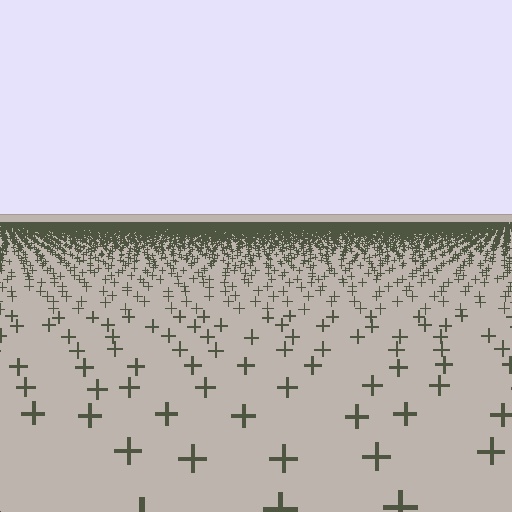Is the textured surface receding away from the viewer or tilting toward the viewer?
The surface is receding away from the viewer. Texture elements get smaller and denser toward the top.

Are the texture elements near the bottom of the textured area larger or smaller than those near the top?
Larger. Near the bottom, elements are closer to the viewer and appear at a bigger on-screen size.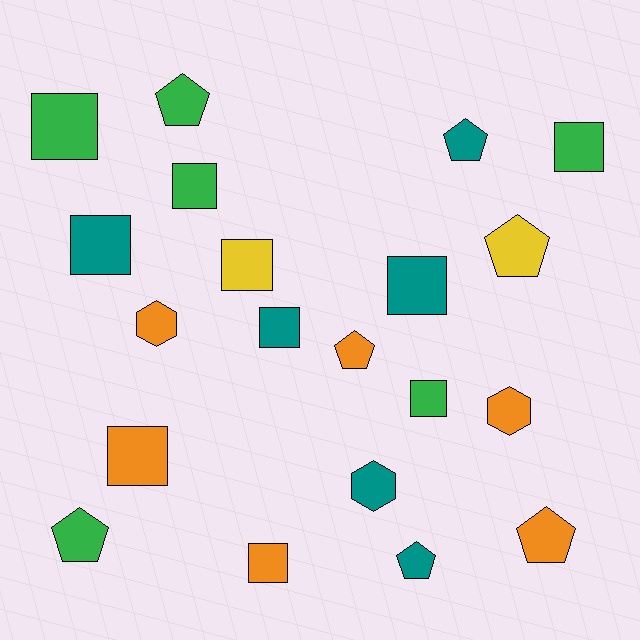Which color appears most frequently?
Teal, with 6 objects.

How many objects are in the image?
There are 20 objects.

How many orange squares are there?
There are 2 orange squares.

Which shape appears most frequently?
Square, with 10 objects.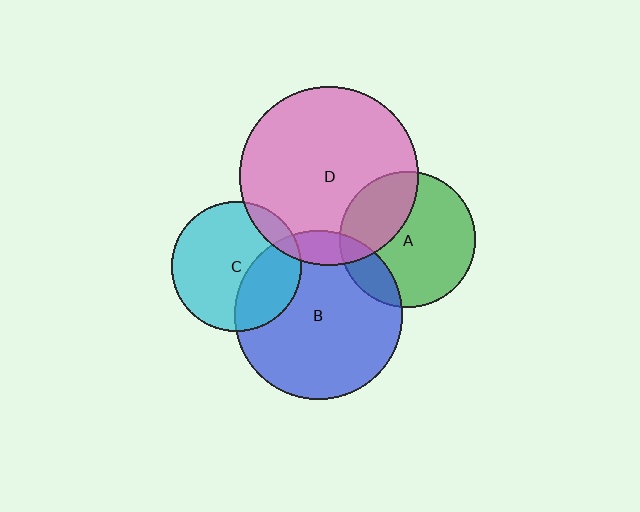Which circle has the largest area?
Circle D (pink).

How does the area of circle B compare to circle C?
Approximately 1.7 times.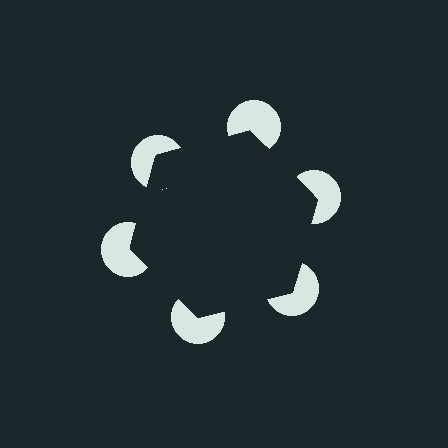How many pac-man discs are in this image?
There are 6 — one at each vertex of the illusory hexagon.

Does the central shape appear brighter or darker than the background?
It typically appears slightly darker than the background, even though no actual brightness change is drawn.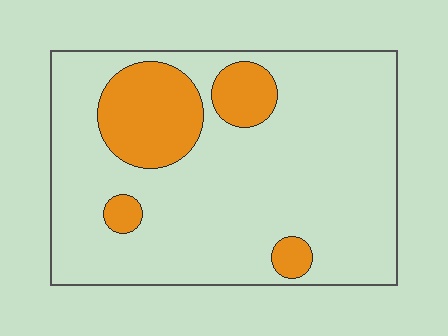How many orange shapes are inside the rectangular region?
4.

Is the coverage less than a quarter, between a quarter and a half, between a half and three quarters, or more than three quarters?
Less than a quarter.